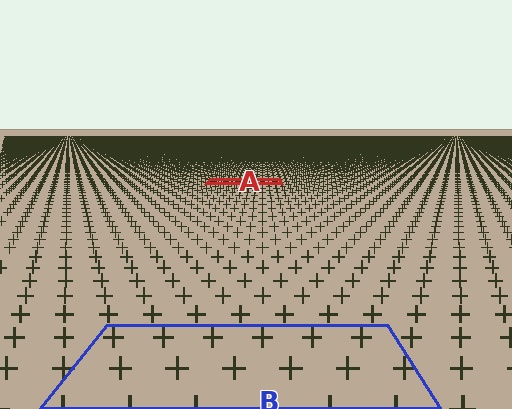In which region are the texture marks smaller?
The texture marks are smaller in region A, because it is farther away.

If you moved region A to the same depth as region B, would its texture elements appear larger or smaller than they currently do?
They would appear larger. At a closer depth, the same texture elements are projected at a bigger on-screen size.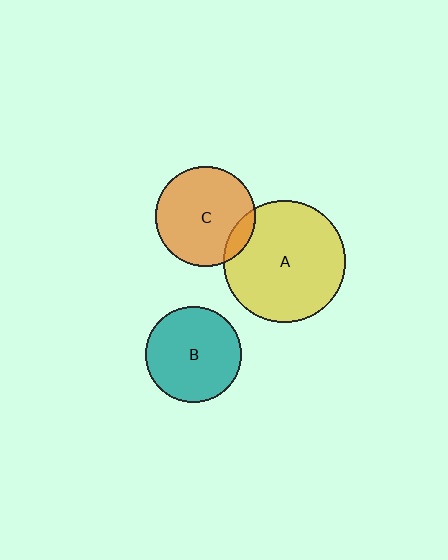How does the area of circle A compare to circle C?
Approximately 1.5 times.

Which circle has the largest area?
Circle A (yellow).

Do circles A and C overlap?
Yes.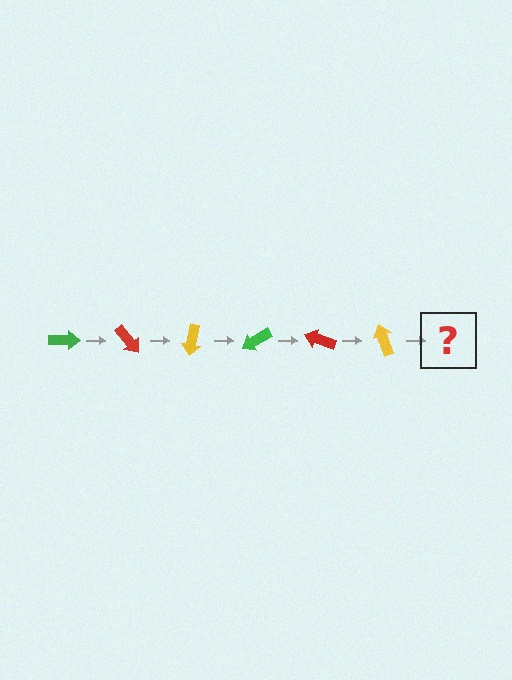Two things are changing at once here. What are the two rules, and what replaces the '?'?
The two rules are that it rotates 50 degrees each step and the color cycles through green, red, and yellow. The '?' should be a green arrow, rotated 300 degrees from the start.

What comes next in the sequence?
The next element should be a green arrow, rotated 300 degrees from the start.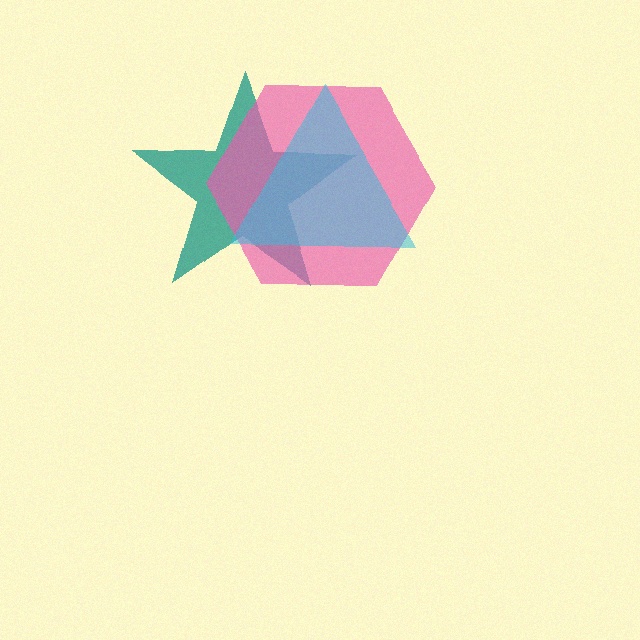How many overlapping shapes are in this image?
There are 3 overlapping shapes in the image.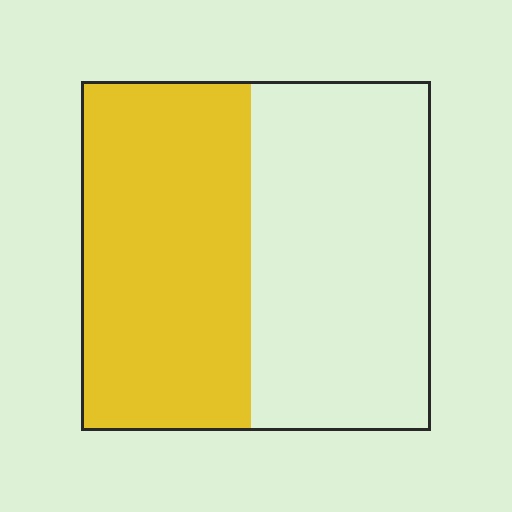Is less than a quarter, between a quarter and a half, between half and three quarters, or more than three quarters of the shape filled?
Between a quarter and a half.